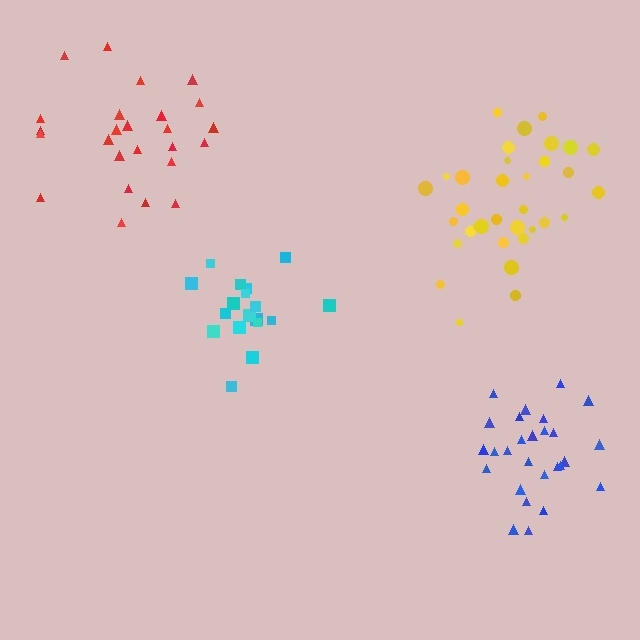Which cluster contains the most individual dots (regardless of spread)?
Yellow (34).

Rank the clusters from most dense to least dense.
blue, cyan, yellow, red.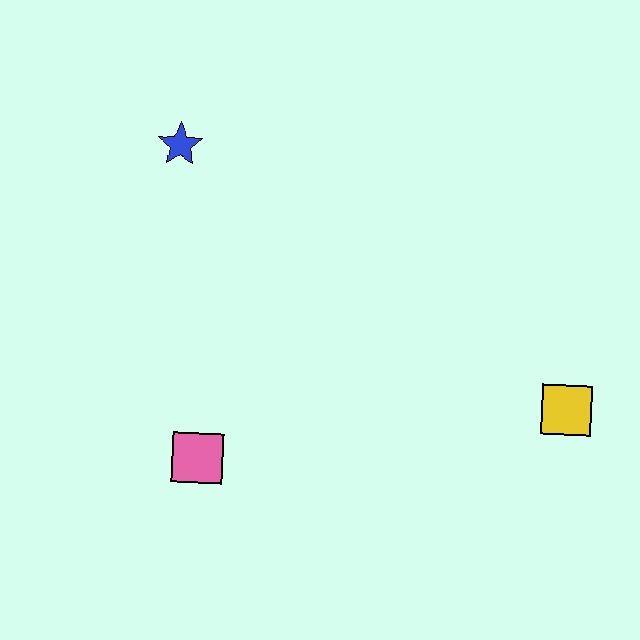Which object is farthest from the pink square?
The yellow square is farthest from the pink square.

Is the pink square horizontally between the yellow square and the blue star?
Yes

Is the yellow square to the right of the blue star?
Yes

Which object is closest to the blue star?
The pink square is closest to the blue star.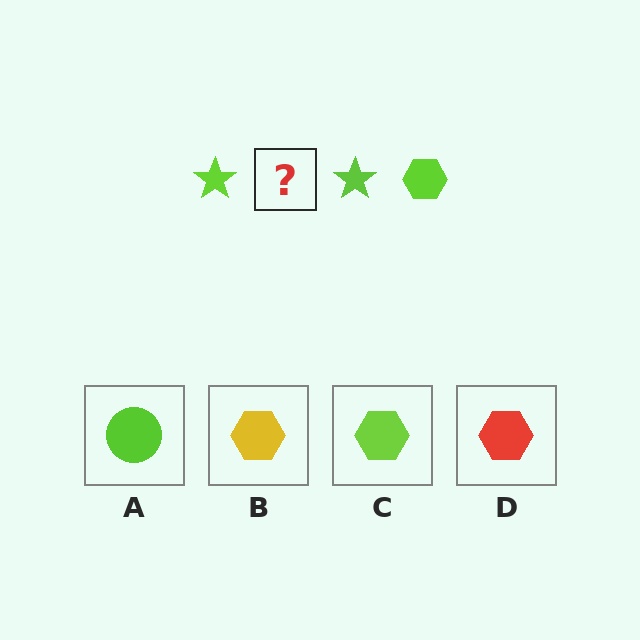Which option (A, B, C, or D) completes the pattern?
C.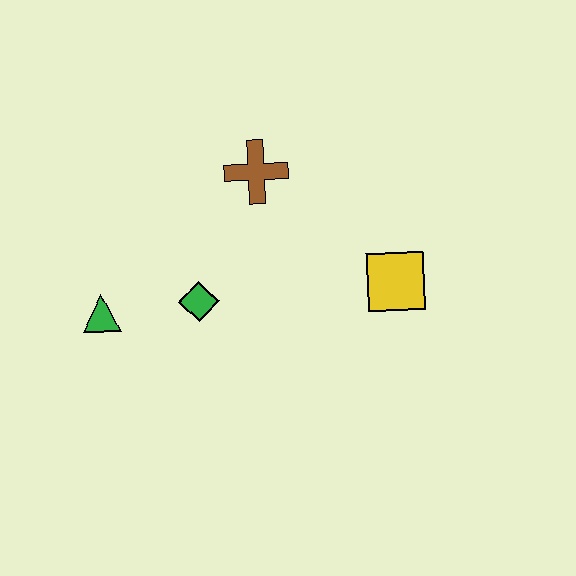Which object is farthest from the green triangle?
The yellow square is farthest from the green triangle.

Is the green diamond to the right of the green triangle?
Yes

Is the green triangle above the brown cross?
No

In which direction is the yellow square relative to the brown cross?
The yellow square is to the right of the brown cross.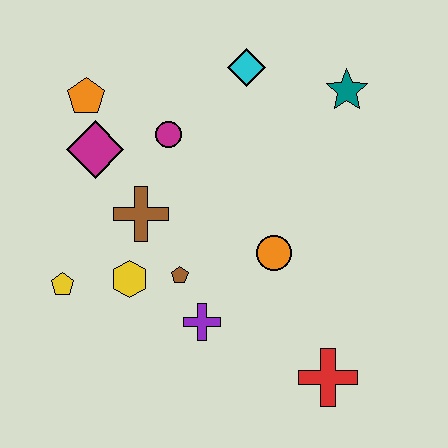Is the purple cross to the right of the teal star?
No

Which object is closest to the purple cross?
The brown pentagon is closest to the purple cross.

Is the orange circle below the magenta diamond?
Yes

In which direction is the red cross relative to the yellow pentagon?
The red cross is to the right of the yellow pentagon.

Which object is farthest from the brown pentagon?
The teal star is farthest from the brown pentagon.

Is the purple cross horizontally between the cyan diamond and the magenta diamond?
Yes